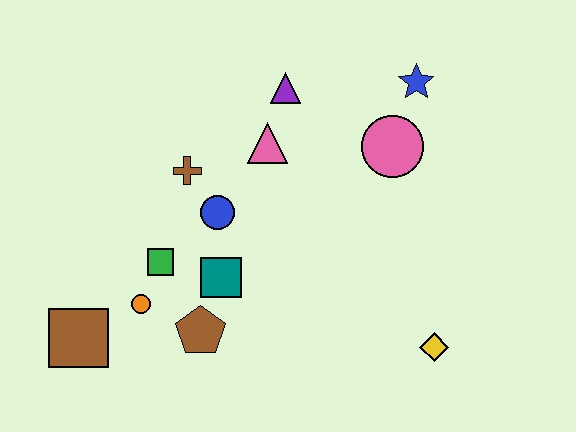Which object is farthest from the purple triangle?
The brown square is farthest from the purple triangle.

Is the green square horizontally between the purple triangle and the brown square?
Yes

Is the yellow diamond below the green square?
Yes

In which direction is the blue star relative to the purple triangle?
The blue star is to the right of the purple triangle.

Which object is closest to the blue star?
The pink circle is closest to the blue star.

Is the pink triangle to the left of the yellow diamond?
Yes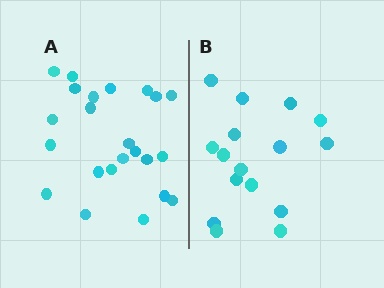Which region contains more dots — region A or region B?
Region A (the left region) has more dots.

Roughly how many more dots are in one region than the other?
Region A has roughly 8 or so more dots than region B.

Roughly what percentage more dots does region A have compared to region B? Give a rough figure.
About 45% more.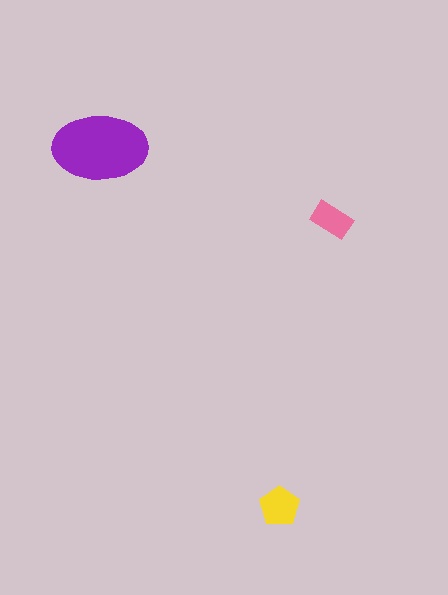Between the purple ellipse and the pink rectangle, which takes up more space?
The purple ellipse.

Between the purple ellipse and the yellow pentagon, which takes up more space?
The purple ellipse.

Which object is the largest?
The purple ellipse.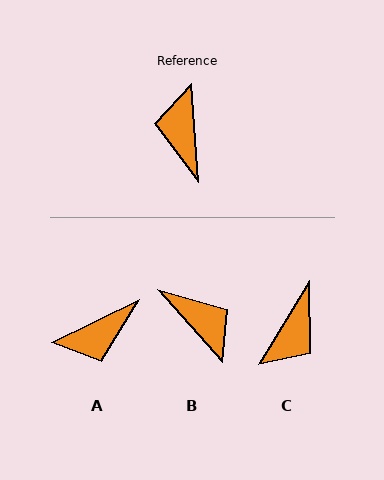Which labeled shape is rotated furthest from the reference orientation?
C, about 144 degrees away.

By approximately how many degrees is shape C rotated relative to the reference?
Approximately 144 degrees counter-clockwise.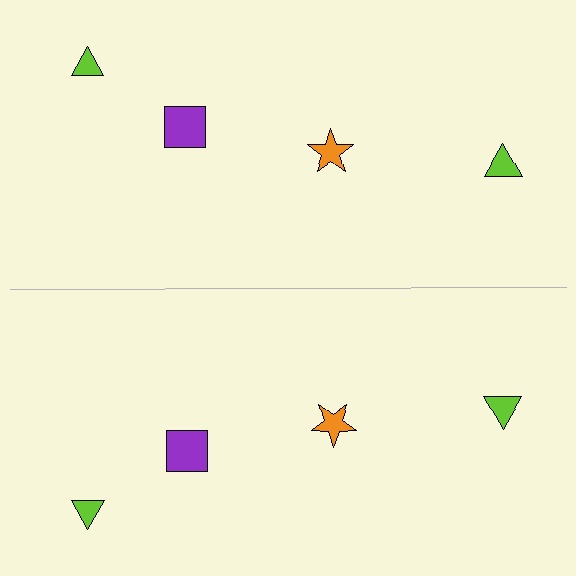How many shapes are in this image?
There are 8 shapes in this image.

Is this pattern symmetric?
Yes, this pattern has bilateral (reflection) symmetry.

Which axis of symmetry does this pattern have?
The pattern has a horizontal axis of symmetry running through the center of the image.